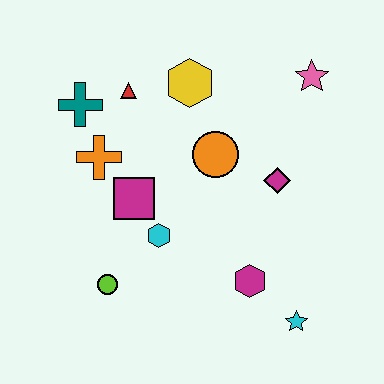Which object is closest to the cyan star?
The magenta hexagon is closest to the cyan star.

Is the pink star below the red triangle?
No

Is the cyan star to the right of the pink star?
No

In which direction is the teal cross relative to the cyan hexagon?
The teal cross is above the cyan hexagon.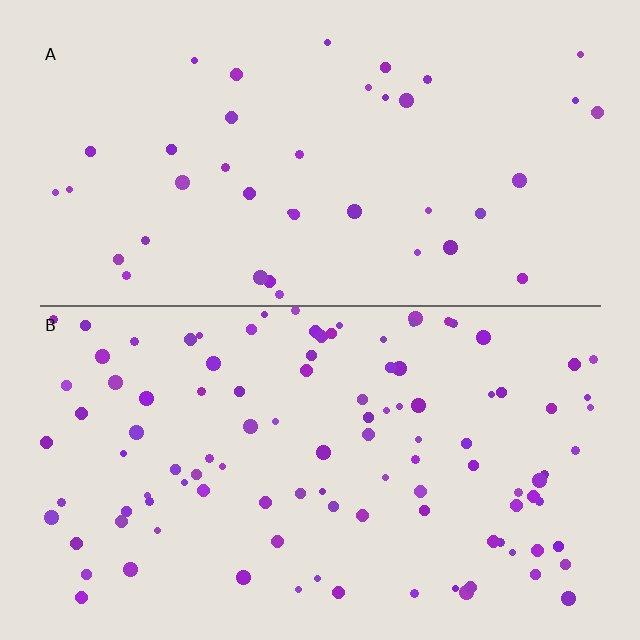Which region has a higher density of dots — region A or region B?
B (the bottom).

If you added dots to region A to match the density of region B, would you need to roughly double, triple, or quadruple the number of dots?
Approximately triple.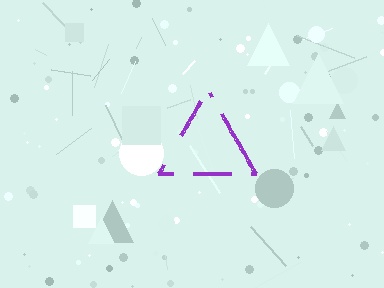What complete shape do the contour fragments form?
The contour fragments form a triangle.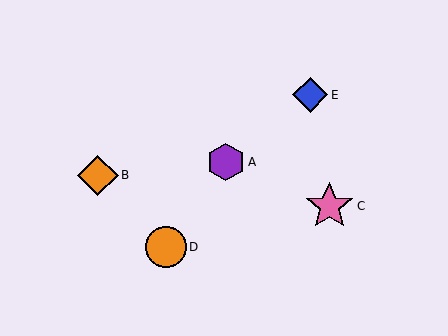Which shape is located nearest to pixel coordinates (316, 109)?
The blue diamond (labeled E) at (310, 95) is nearest to that location.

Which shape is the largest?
The pink star (labeled C) is the largest.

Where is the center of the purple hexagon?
The center of the purple hexagon is at (226, 162).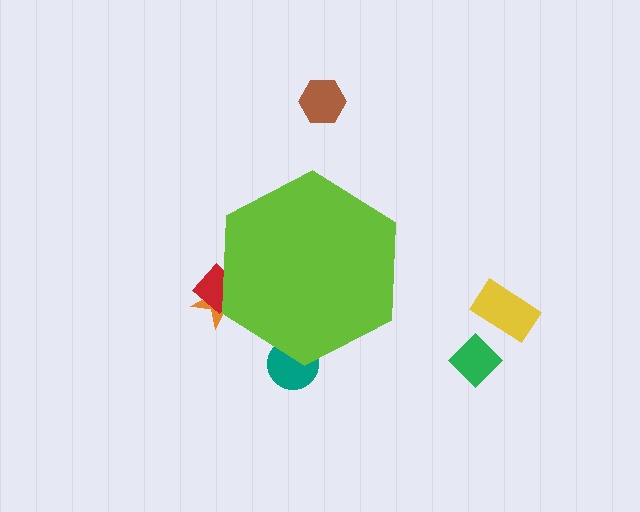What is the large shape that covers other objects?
A lime hexagon.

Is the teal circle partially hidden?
Yes, the teal circle is partially hidden behind the lime hexagon.